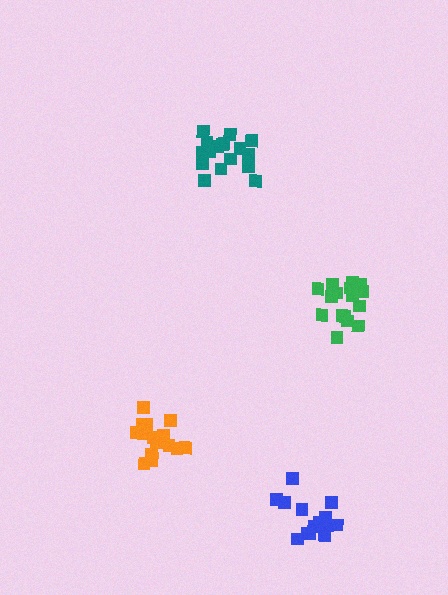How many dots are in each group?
Group 1: 17 dots, Group 2: 17 dots, Group 3: 18 dots, Group 4: 14 dots (66 total).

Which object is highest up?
The teal cluster is topmost.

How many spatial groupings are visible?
There are 4 spatial groupings.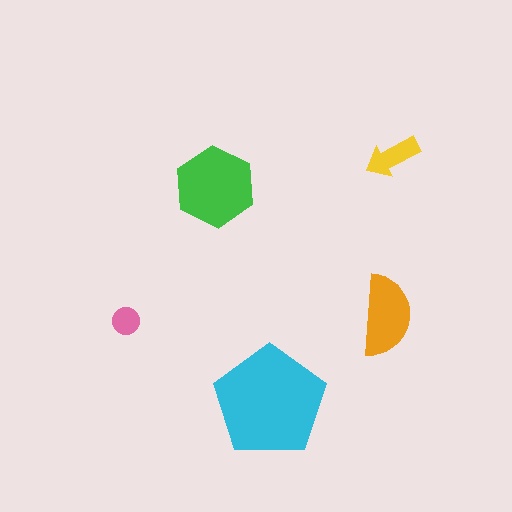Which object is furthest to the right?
The yellow arrow is rightmost.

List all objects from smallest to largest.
The pink circle, the yellow arrow, the orange semicircle, the green hexagon, the cyan pentagon.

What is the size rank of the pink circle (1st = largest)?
5th.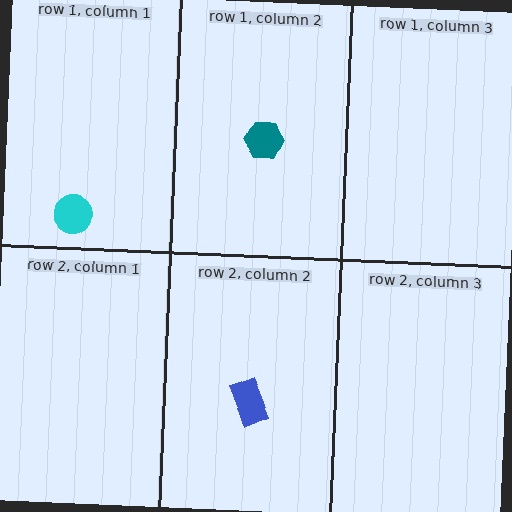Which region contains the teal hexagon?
The row 1, column 2 region.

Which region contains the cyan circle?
The row 1, column 1 region.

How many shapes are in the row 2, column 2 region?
1.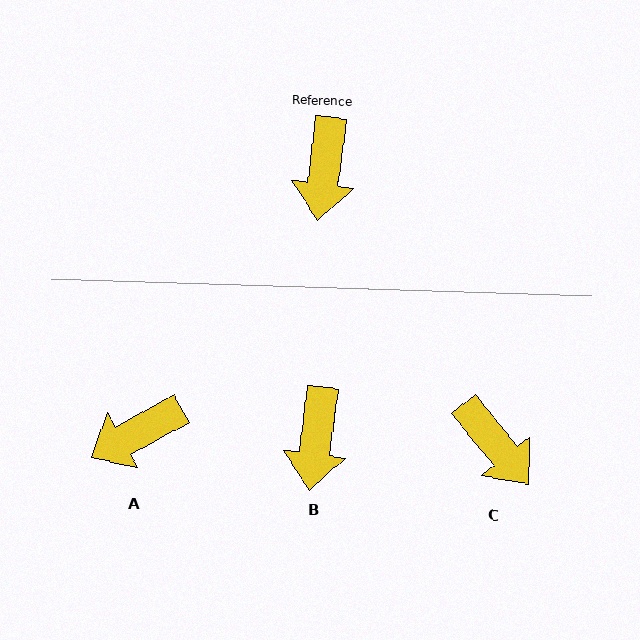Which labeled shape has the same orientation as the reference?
B.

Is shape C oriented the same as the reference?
No, it is off by about 46 degrees.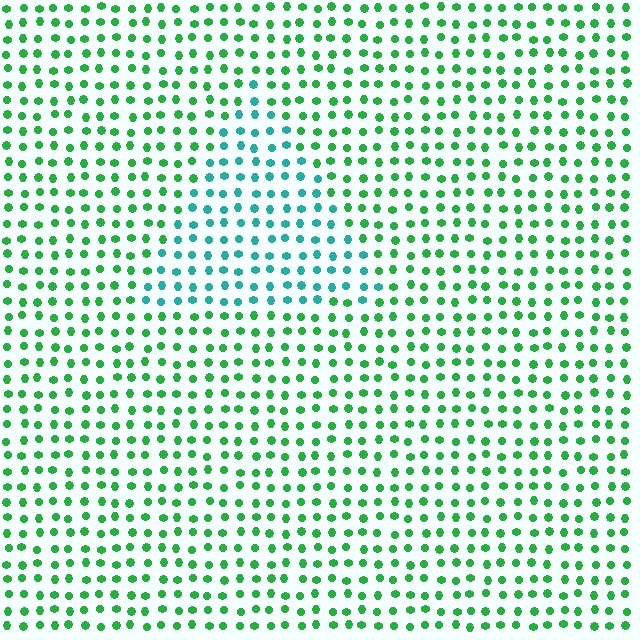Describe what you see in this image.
The image is filled with small green elements in a uniform arrangement. A triangle-shaped region is visible where the elements are tinted to a slightly different hue, forming a subtle color boundary.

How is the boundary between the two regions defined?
The boundary is defined purely by a slight shift in hue (about 44 degrees). Spacing, size, and orientation are identical on both sides.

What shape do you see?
I see a triangle.